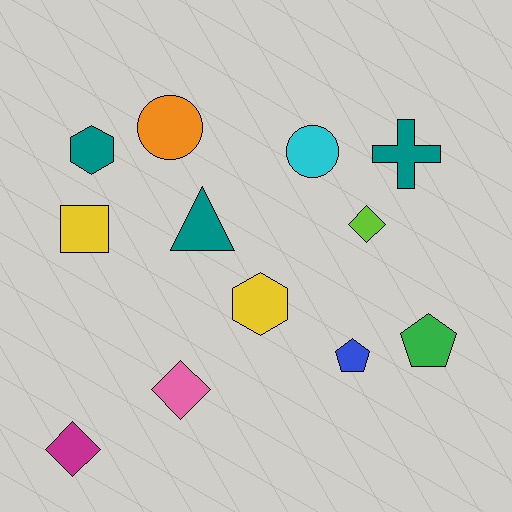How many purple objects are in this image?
There are no purple objects.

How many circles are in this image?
There are 2 circles.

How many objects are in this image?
There are 12 objects.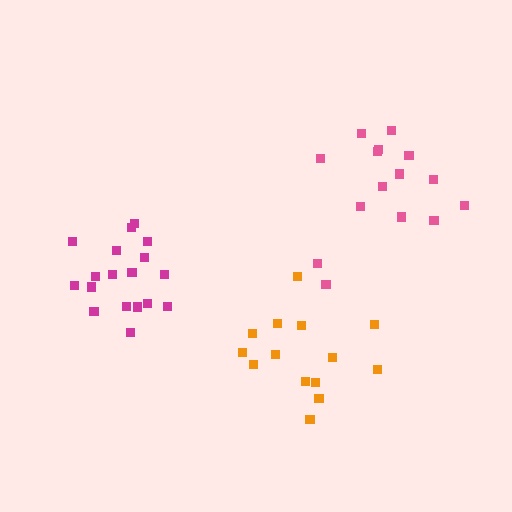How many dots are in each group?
Group 1: 15 dots, Group 2: 18 dots, Group 3: 14 dots (47 total).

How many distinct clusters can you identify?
There are 3 distinct clusters.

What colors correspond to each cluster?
The clusters are colored: pink, magenta, orange.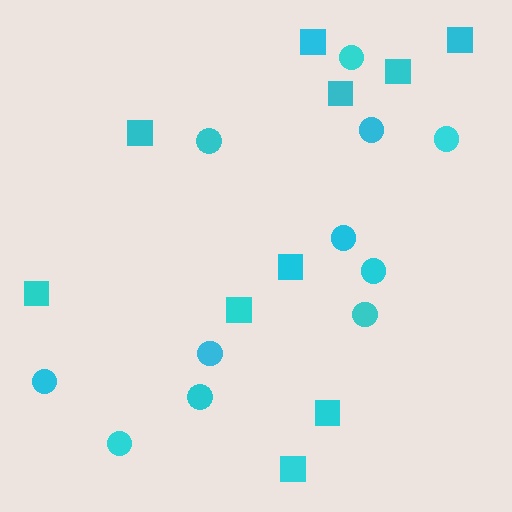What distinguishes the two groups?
There are 2 groups: one group of squares (10) and one group of circles (11).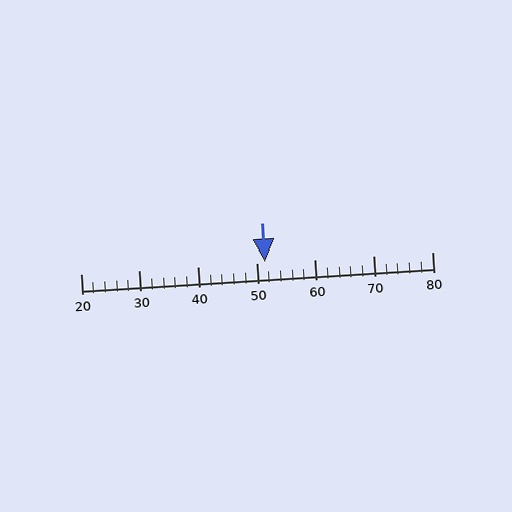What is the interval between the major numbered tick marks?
The major tick marks are spaced 10 units apart.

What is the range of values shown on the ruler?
The ruler shows values from 20 to 80.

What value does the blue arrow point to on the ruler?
The blue arrow points to approximately 51.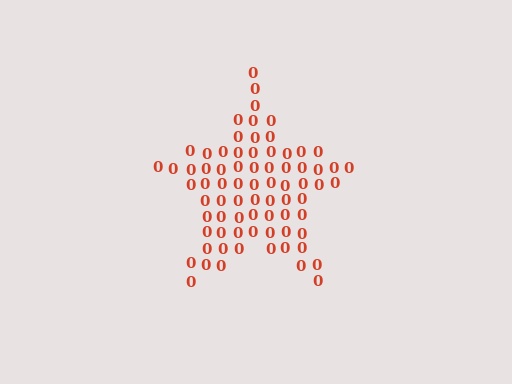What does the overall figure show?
The overall figure shows a star.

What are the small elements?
The small elements are digit 0's.